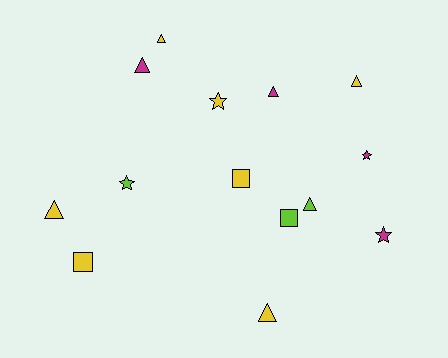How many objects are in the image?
There are 14 objects.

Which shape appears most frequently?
Triangle, with 7 objects.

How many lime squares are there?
There is 1 lime square.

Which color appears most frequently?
Yellow, with 7 objects.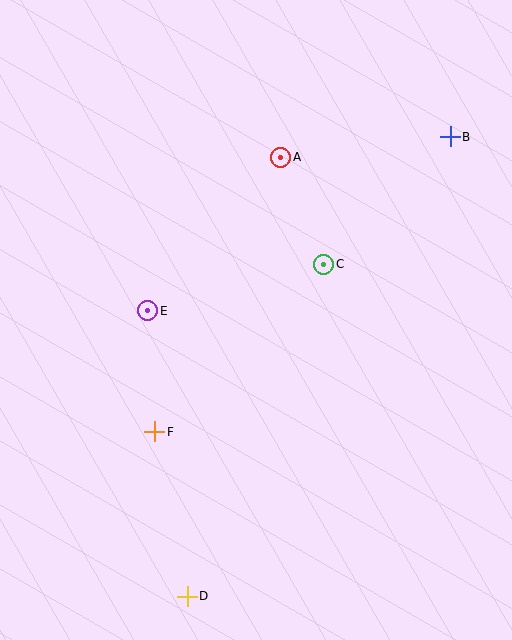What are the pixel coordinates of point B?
Point B is at (450, 137).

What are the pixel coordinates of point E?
Point E is at (148, 311).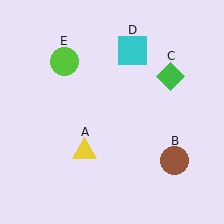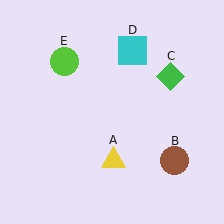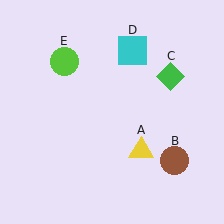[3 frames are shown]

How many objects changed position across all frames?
1 object changed position: yellow triangle (object A).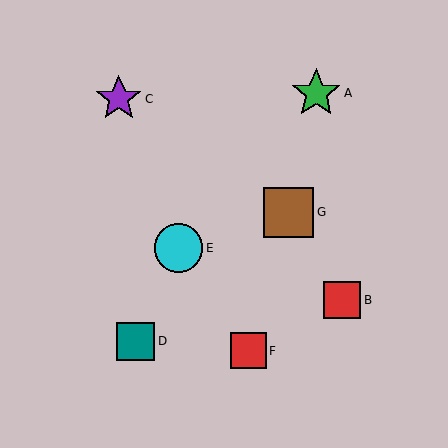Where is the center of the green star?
The center of the green star is at (316, 93).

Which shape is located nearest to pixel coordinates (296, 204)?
The brown square (labeled G) at (288, 212) is nearest to that location.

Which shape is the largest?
The brown square (labeled G) is the largest.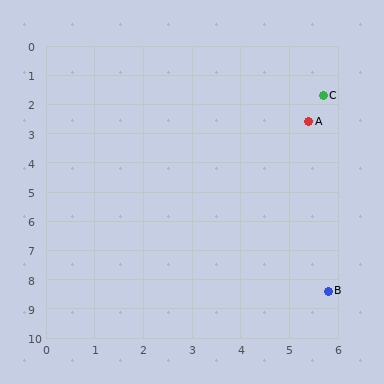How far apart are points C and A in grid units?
Points C and A are about 0.9 grid units apart.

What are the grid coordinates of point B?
Point B is at approximately (5.8, 8.4).